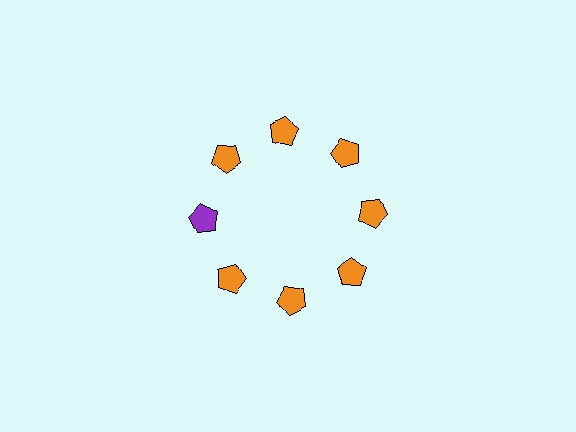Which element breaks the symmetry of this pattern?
The purple pentagon at roughly the 9 o'clock position breaks the symmetry. All other shapes are orange pentagons.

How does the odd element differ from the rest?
It has a different color: purple instead of orange.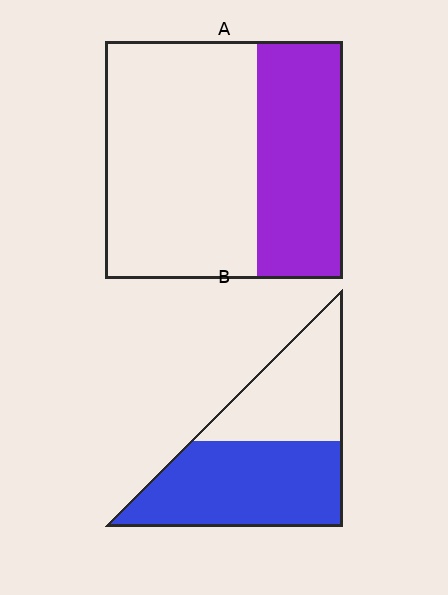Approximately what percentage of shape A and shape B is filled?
A is approximately 35% and B is approximately 60%.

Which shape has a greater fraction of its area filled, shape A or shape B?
Shape B.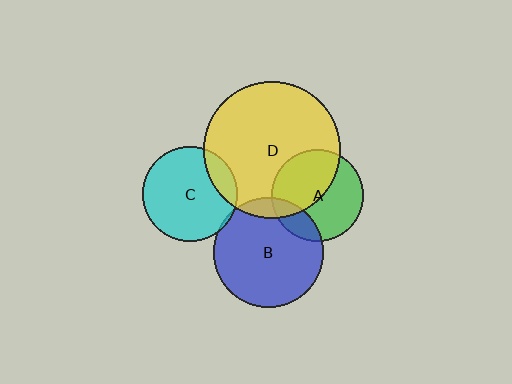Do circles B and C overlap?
Yes.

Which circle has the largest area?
Circle D (yellow).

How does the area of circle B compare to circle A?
Approximately 1.4 times.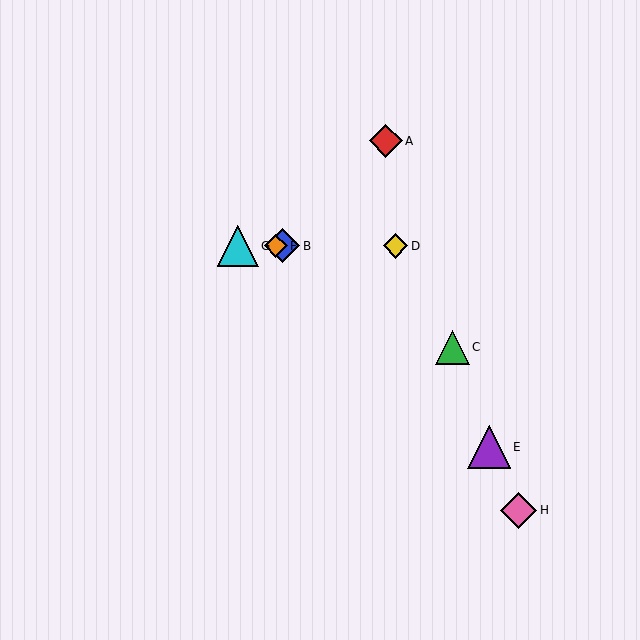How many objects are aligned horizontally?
4 objects (B, D, F, G) are aligned horizontally.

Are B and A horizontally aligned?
No, B is at y≈246 and A is at y≈141.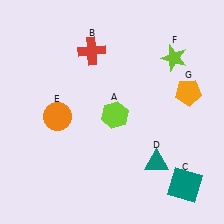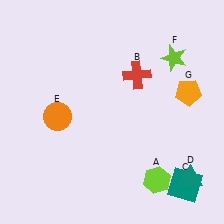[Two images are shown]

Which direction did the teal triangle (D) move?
The teal triangle (D) moved right.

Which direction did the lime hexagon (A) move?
The lime hexagon (A) moved down.